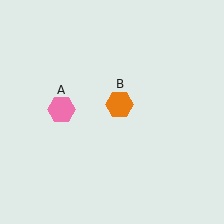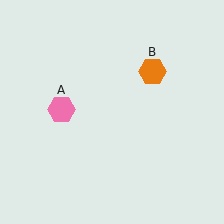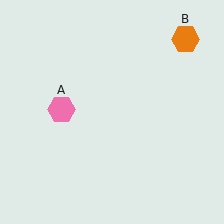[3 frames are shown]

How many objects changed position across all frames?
1 object changed position: orange hexagon (object B).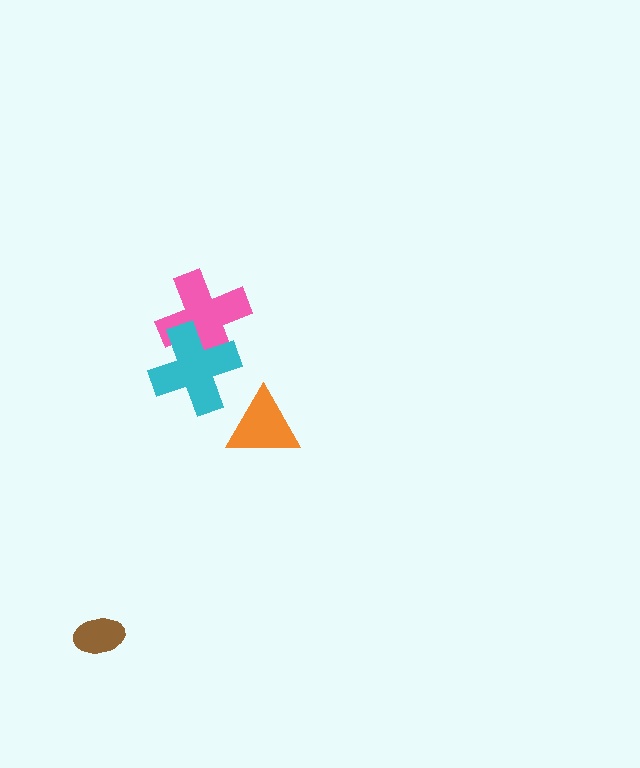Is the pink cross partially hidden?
Yes, it is partially covered by another shape.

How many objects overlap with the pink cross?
1 object overlaps with the pink cross.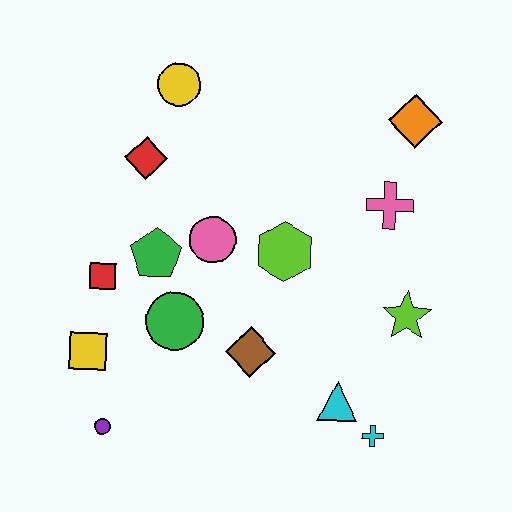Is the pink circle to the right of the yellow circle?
Yes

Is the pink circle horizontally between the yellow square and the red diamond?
No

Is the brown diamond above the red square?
No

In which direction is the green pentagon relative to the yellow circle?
The green pentagon is below the yellow circle.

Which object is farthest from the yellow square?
The orange diamond is farthest from the yellow square.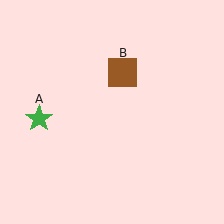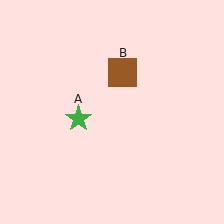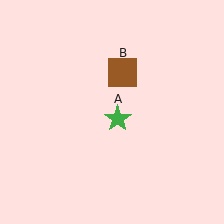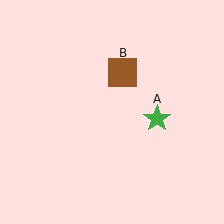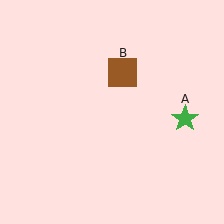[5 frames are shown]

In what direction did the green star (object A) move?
The green star (object A) moved right.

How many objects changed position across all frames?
1 object changed position: green star (object A).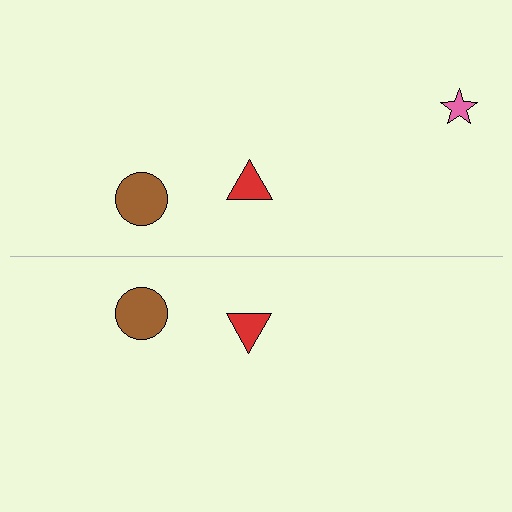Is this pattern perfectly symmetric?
No, the pattern is not perfectly symmetric. A pink star is missing from the bottom side.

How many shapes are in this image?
There are 5 shapes in this image.